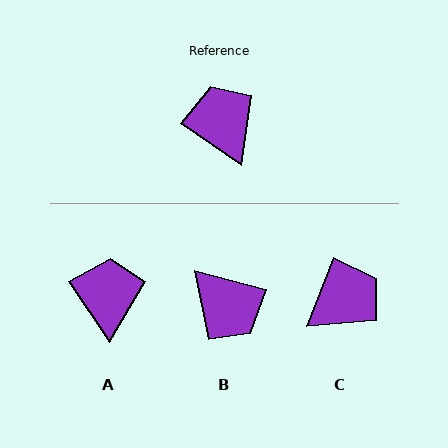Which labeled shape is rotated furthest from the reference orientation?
B, about 160 degrees away.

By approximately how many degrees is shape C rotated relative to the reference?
Approximately 77 degrees clockwise.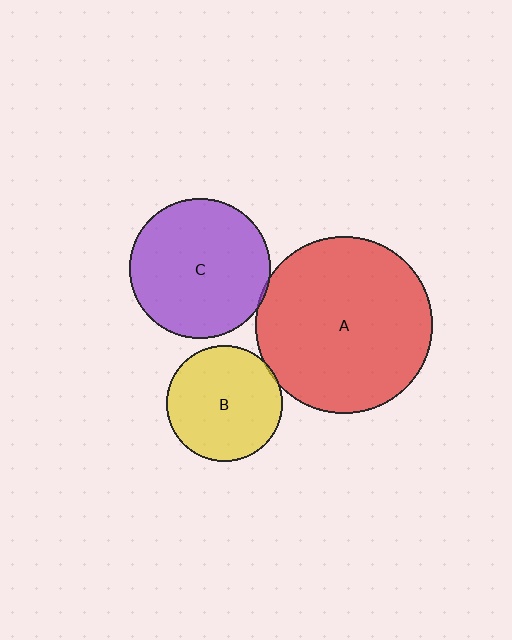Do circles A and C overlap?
Yes.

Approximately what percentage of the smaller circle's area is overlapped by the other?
Approximately 5%.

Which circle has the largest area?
Circle A (red).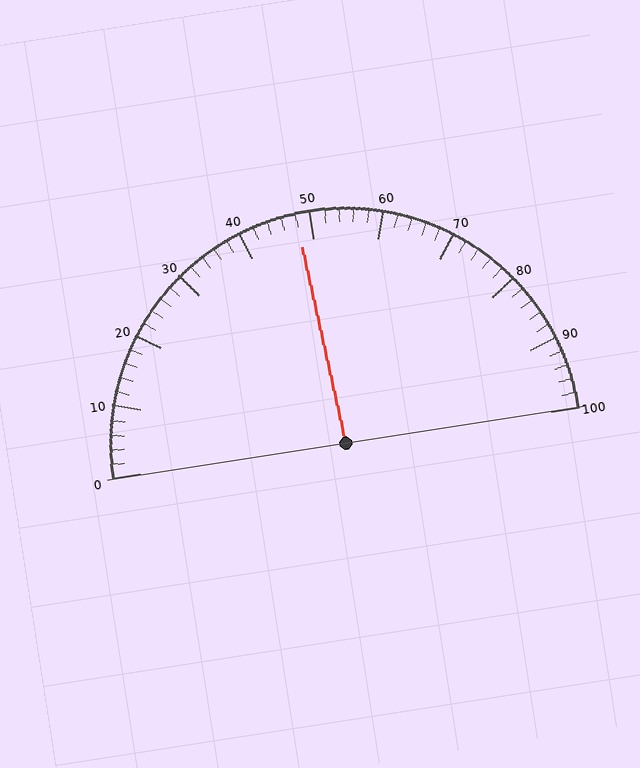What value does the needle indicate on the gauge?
The needle indicates approximately 48.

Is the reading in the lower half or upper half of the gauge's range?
The reading is in the lower half of the range (0 to 100).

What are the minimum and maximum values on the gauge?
The gauge ranges from 0 to 100.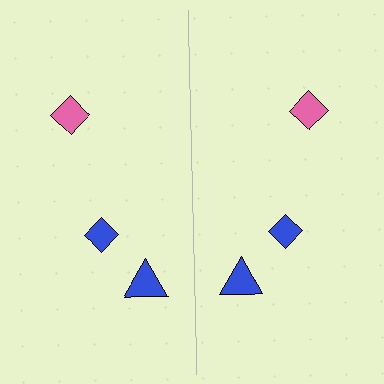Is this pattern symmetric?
Yes, this pattern has bilateral (reflection) symmetry.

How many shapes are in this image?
There are 6 shapes in this image.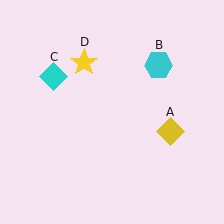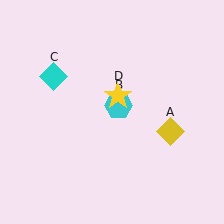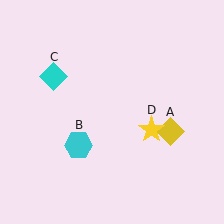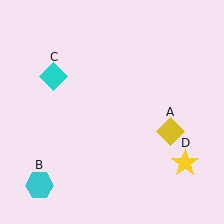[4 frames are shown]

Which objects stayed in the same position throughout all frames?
Yellow diamond (object A) and cyan diamond (object C) remained stationary.